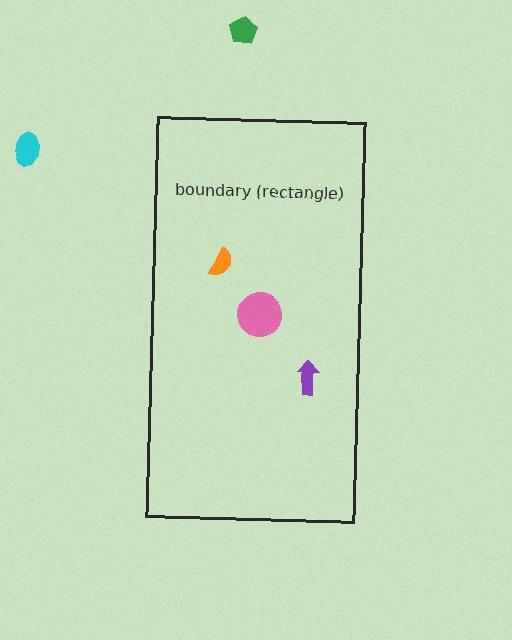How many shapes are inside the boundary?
3 inside, 2 outside.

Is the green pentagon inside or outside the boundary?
Outside.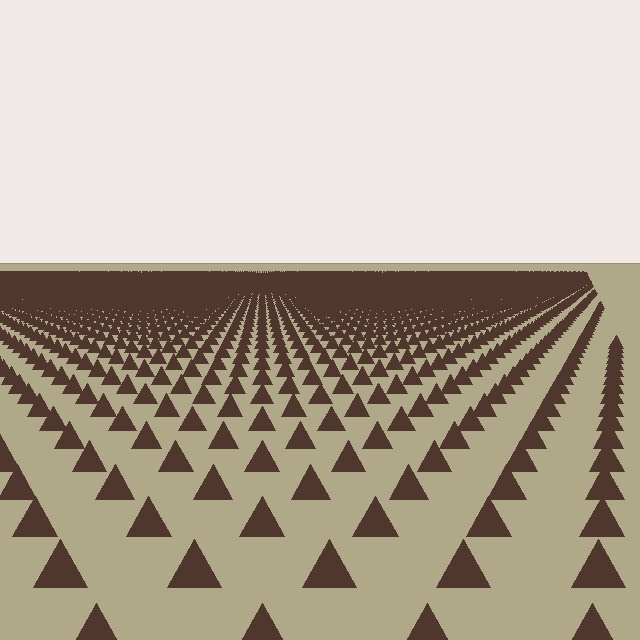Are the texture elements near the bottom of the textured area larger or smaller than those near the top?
Larger. Near the bottom, elements are closer to the viewer and appear at a bigger on-screen size.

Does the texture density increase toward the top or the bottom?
Density increases toward the top.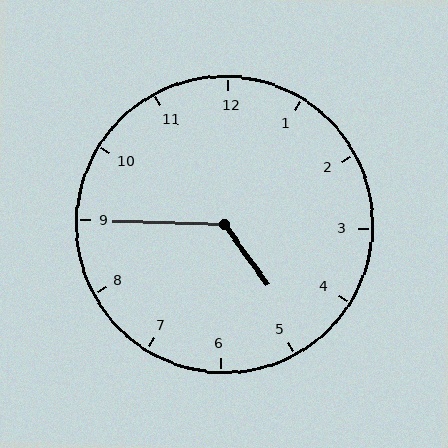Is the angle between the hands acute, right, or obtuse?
It is obtuse.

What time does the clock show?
4:45.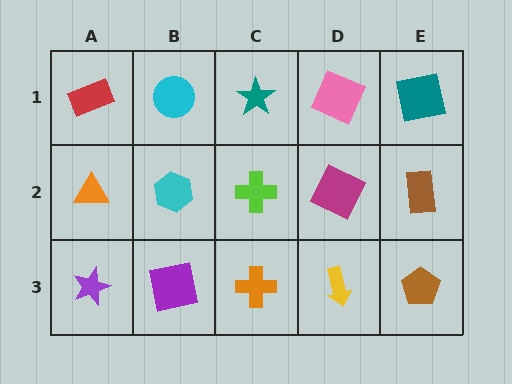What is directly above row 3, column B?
A cyan hexagon.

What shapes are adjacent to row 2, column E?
A teal square (row 1, column E), a brown pentagon (row 3, column E), a magenta square (row 2, column D).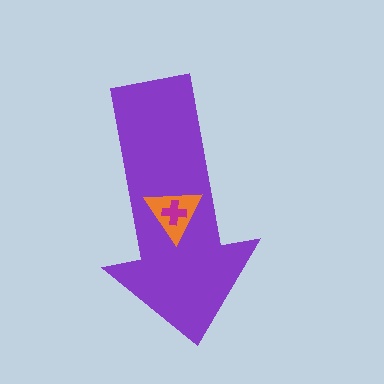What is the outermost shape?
The purple arrow.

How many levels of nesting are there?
3.